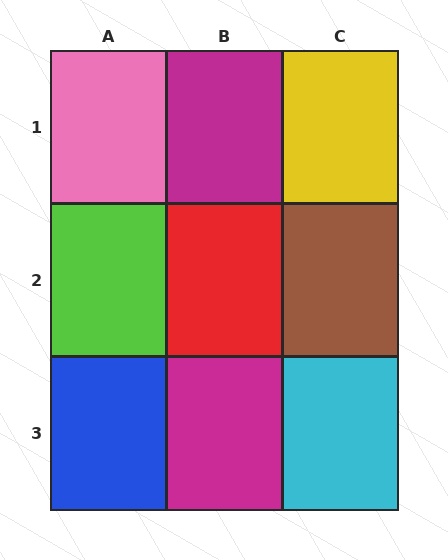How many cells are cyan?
1 cell is cyan.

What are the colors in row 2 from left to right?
Lime, red, brown.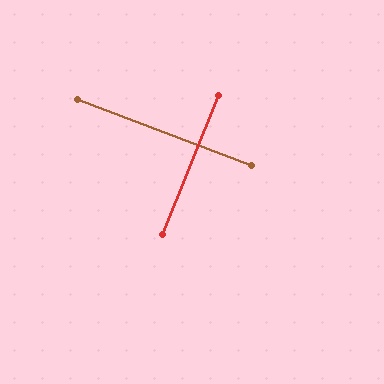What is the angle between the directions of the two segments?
Approximately 89 degrees.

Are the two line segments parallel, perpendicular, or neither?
Perpendicular — they meet at approximately 89°.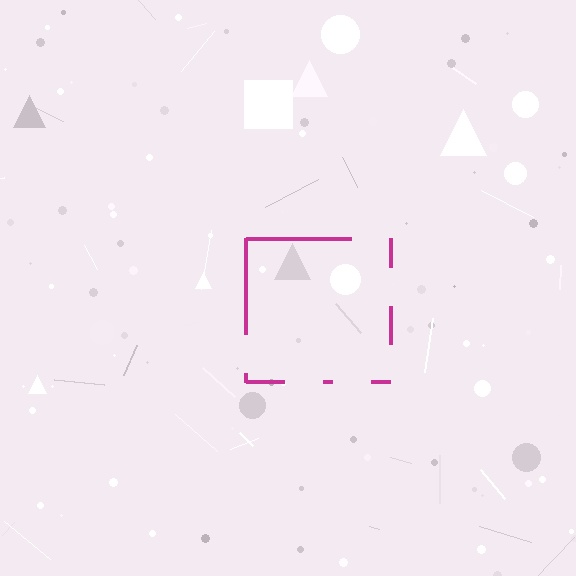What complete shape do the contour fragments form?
The contour fragments form a square.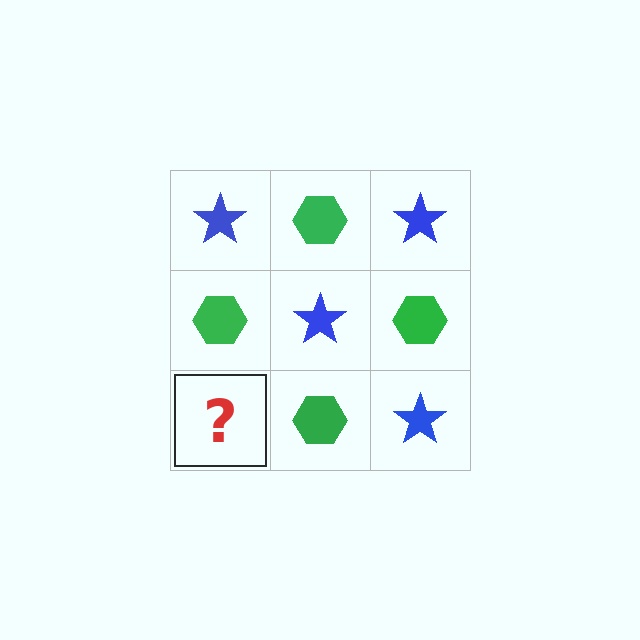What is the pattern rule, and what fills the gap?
The rule is that it alternates blue star and green hexagon in a checkerboard pattern. The gap should be filled with a blue star.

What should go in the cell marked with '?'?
The missing cell should contain a blue star.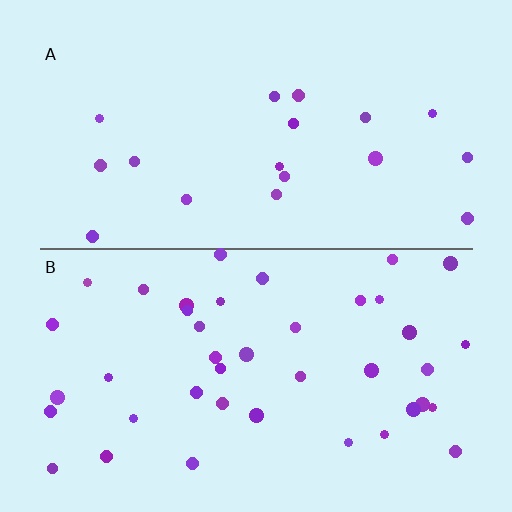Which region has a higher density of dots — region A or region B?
B (the bottom).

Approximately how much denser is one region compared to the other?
Approximately 2.2× — region B over region A.